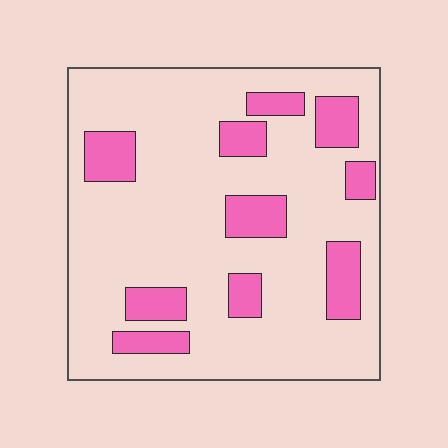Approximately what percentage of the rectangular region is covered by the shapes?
Approximately 20%.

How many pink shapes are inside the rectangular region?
10.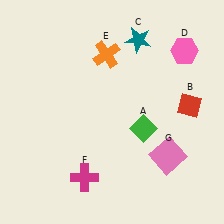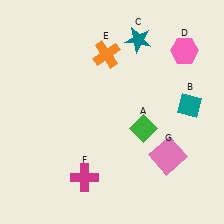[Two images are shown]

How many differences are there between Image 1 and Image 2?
There is 1 difference between the two images.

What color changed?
The diamond (B) changed from red in Image 1 to teal in Image 2.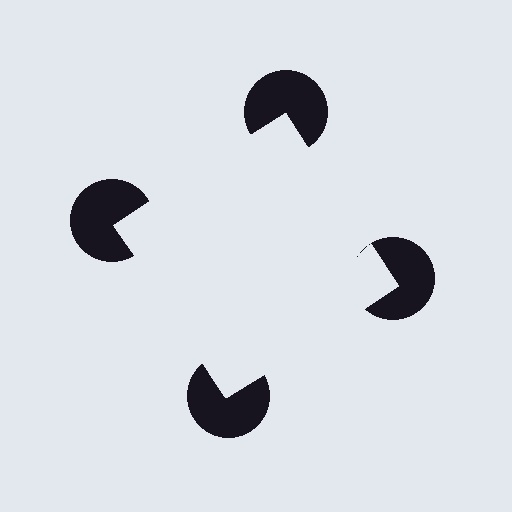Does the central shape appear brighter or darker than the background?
It typically appears slightly brighter than the background, even though no actual brightness change is drawn.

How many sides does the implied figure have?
4 sides.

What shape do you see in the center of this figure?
An illusory square — its edges are inferred from the aligned wedge cuts in the pac-man discs, not physically drawn.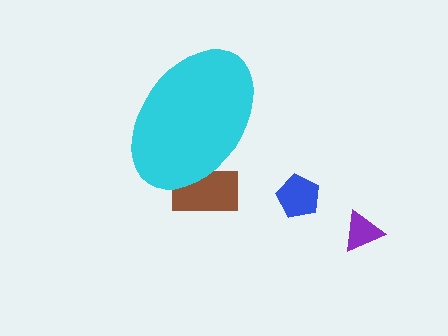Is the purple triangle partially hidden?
No, the purple triangle is fully visible.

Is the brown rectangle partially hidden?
Yes, the brown rectangle is partially hidden behind the cyan ellipse.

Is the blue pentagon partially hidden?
No, the blue pentagon is fully visible.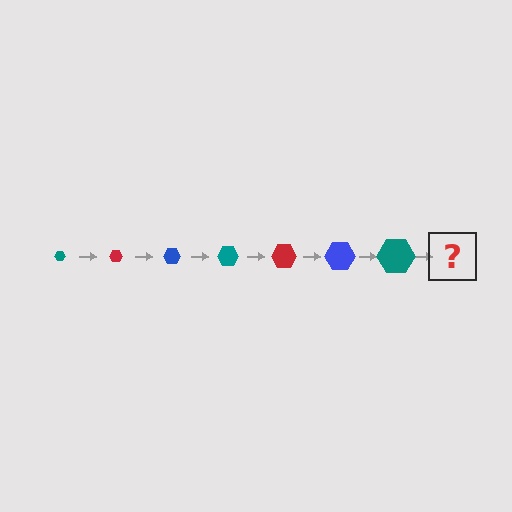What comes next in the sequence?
The next element should be a red hexagon, larger than the previous one.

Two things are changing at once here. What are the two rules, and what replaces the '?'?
The two rules are that the hexagon grows larger each step and the color cycles through teal, red, and blue. The '?' should be a red hexagon, larger than the previous one.